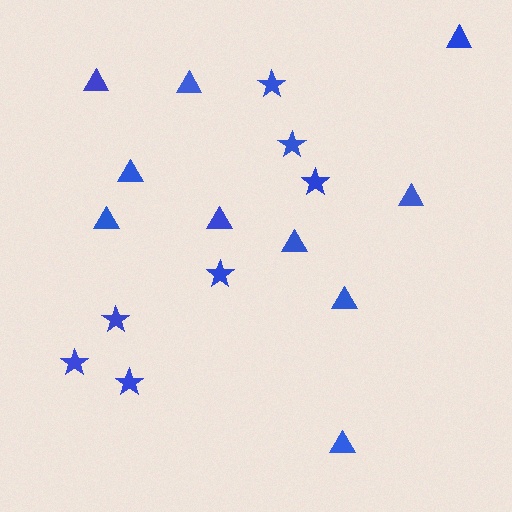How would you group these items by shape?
There are 2 groups: one group of triangles (10) and one group of stars (7).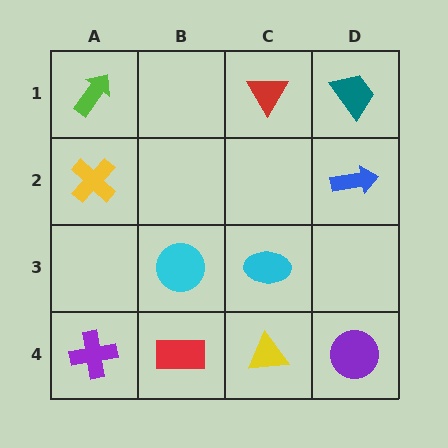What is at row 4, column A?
A purple cross.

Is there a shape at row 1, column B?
No, that cell is empty.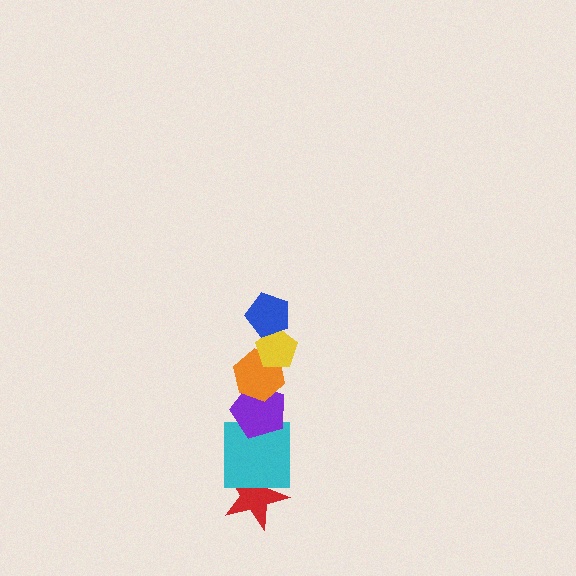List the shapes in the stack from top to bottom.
From top to bottom: the blue pentagon, the yellow pentagon, the orange hexagon, the purple pentagon, the cyan square, the red star.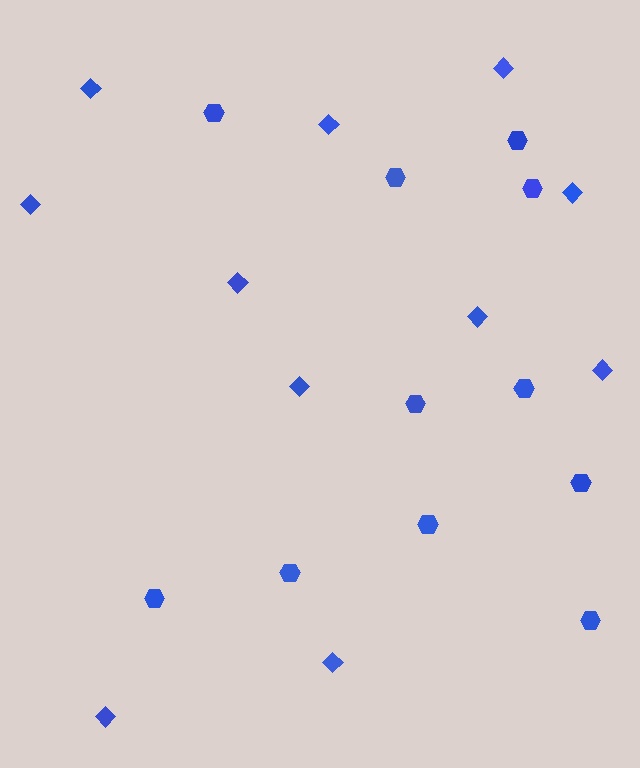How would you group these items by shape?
There are 2 groups: one group of diamonds (11) and one group of hexagons (11).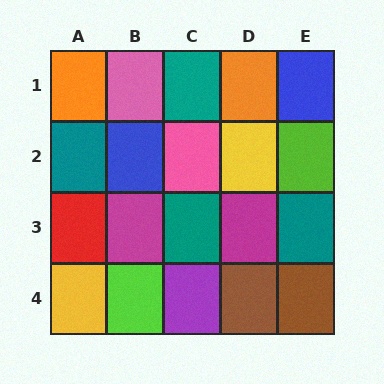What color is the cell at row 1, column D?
Orange.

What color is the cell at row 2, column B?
Blue.